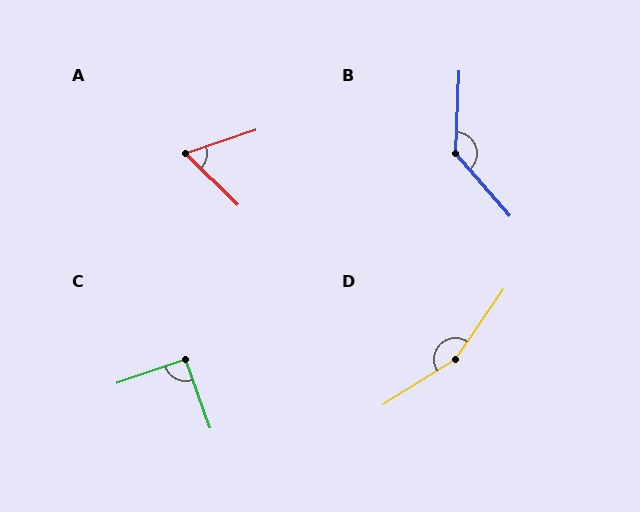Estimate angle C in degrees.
Approximately 91 degrees.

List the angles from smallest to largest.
A (63°), C (91°), B (136°), D (156°).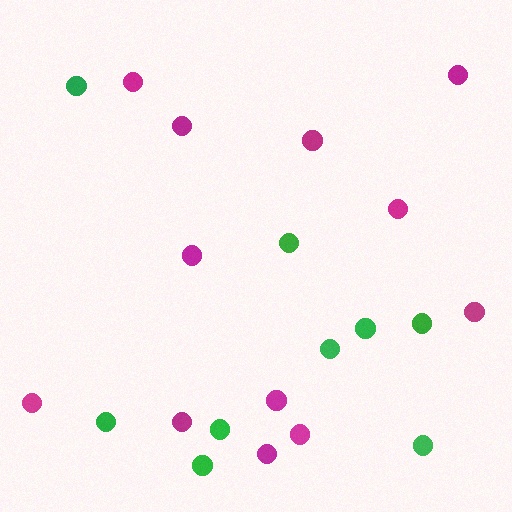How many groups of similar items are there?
There are 2 groups: one group of green circles (9) and one group of magenta circles (12).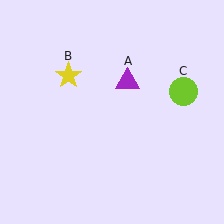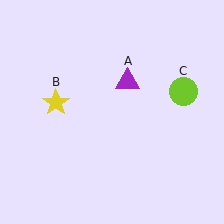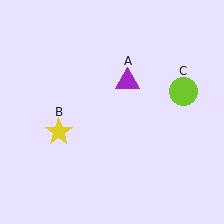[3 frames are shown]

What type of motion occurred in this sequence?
The yellow star (object B) rotated counterclockwise around the center of the scene.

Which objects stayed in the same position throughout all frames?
Purple triangle (object A) and lime circle (object C) remained stationary.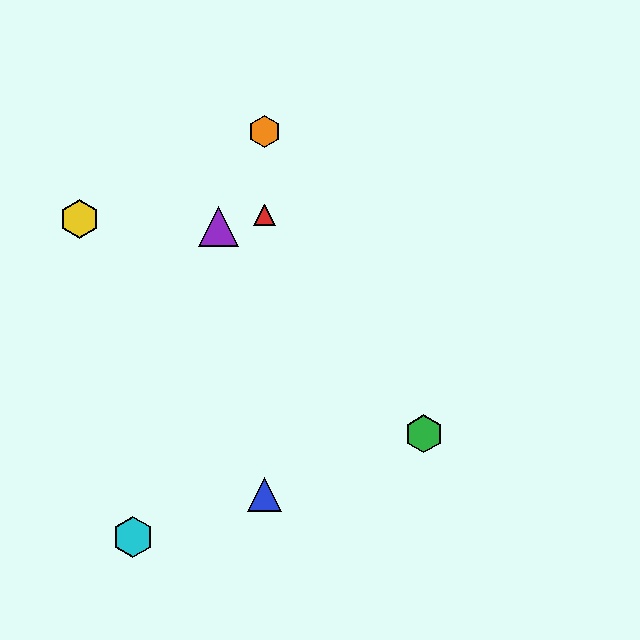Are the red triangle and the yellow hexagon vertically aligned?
No, the red triangle is at x≈265 and the yellow hexagon is at x≈80.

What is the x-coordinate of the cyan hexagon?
The cyan hexagon is at x≈133.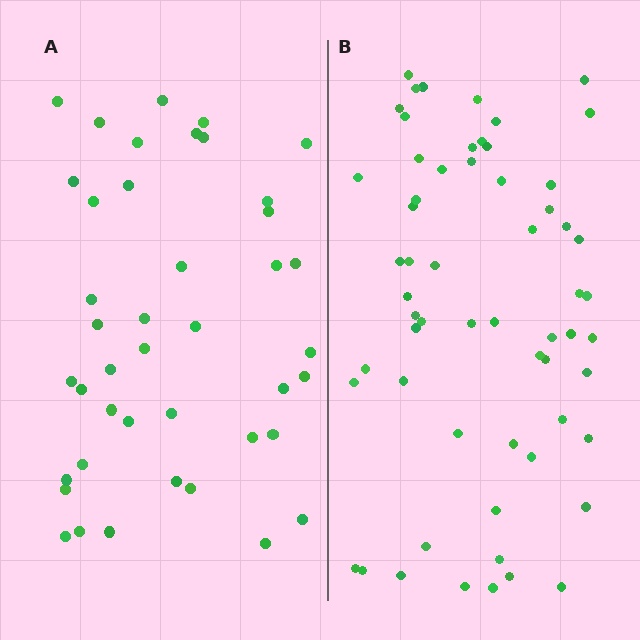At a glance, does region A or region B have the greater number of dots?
Region B (the right region) has more dots.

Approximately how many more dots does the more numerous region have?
Region B has approximately 20 more dots than region A.